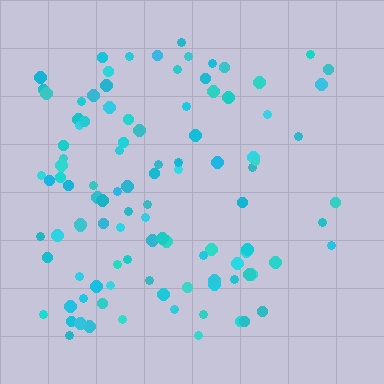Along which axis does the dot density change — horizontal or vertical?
Horizontal.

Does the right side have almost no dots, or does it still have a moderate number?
Still a moderate number, just noticeably fewer than the left.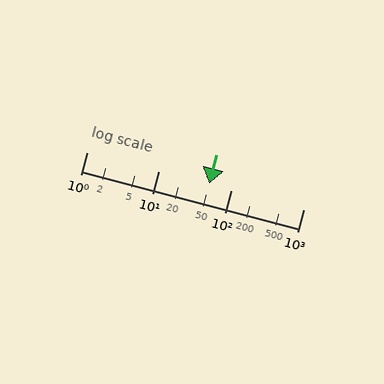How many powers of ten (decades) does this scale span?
The scale spans 3 decades, from 1 to 1000.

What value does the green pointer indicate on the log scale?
The pointer indicates approximately 50.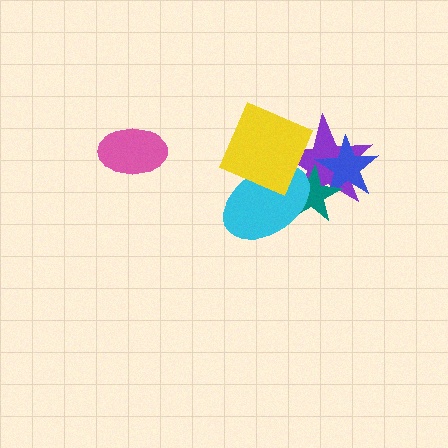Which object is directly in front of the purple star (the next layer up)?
The blue star is directly in front of the purple star.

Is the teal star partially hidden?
Yes, it is partially covered by another shape.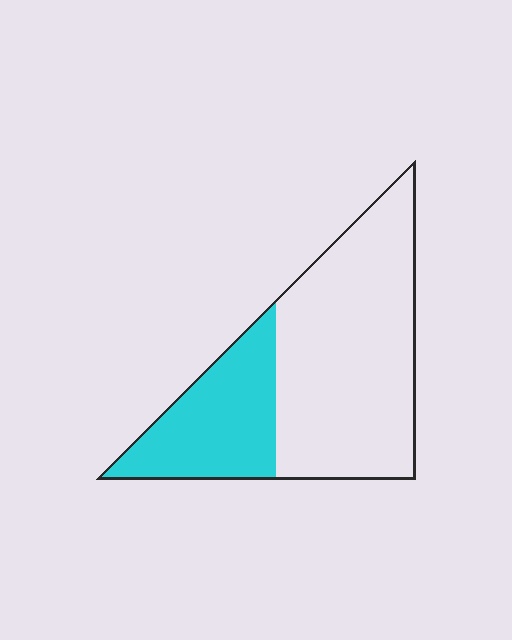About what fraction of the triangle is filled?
About one third (1/3).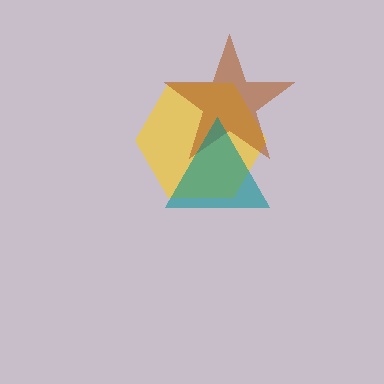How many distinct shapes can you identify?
There are 3 distinct shapes: a yellow hexagon, a brown star, a teal triangle.